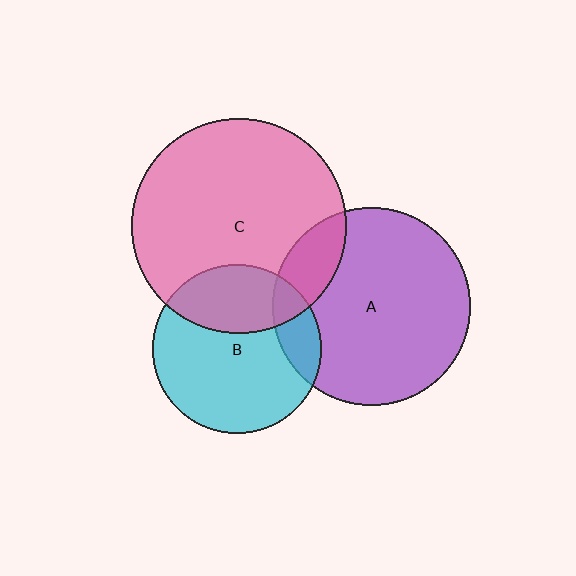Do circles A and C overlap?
Yes.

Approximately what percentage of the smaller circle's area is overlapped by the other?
Approximately 15%.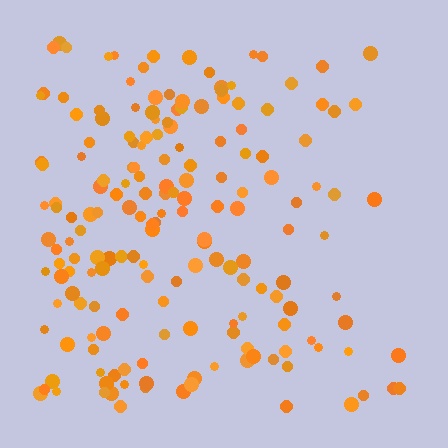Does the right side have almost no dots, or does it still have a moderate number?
Still a moderate number, just noticeably fewer than the left.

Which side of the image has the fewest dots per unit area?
The right.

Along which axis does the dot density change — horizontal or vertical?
Horizontal.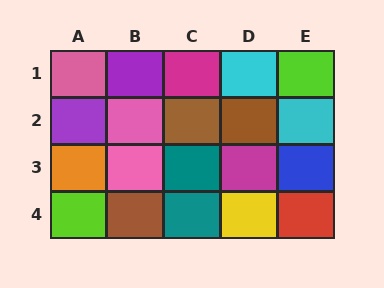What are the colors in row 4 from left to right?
Lime, brown, teal, yellow, red.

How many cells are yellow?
1 cell is yellow.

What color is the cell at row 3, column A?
Orange.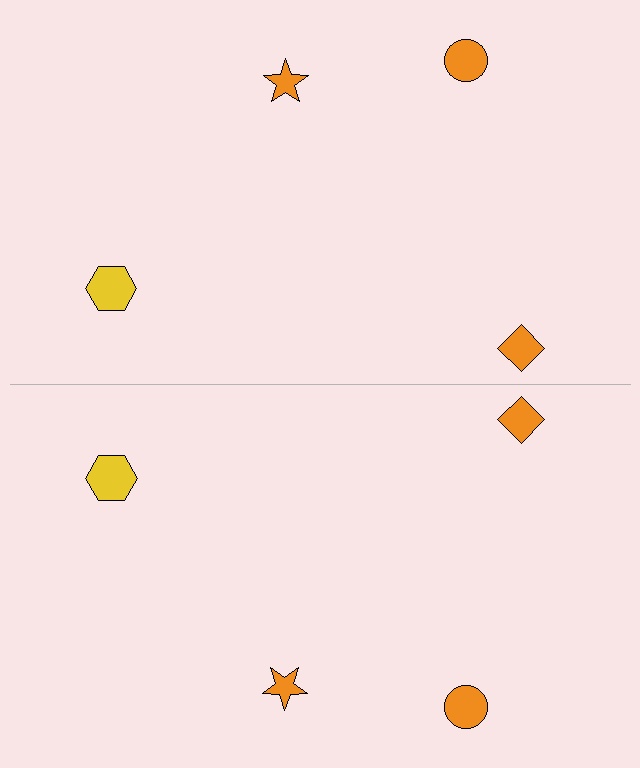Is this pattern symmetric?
Yes, this pattern has bilateral (reflection) symmetry.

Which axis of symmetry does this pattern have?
The pattern has a horizontal axis of symmetry running through the center of the image.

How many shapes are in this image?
There are 8 shapes in this image.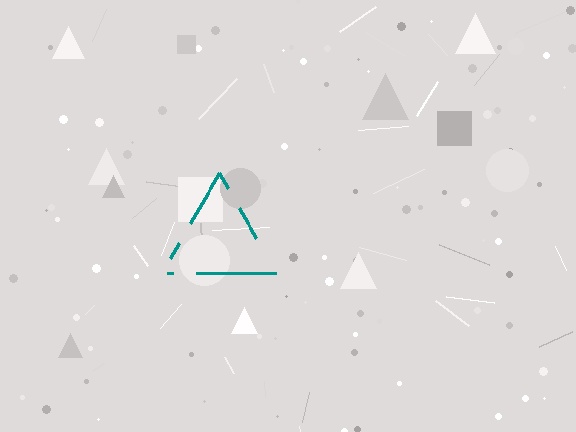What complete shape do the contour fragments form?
The contour fragments form a triangle.